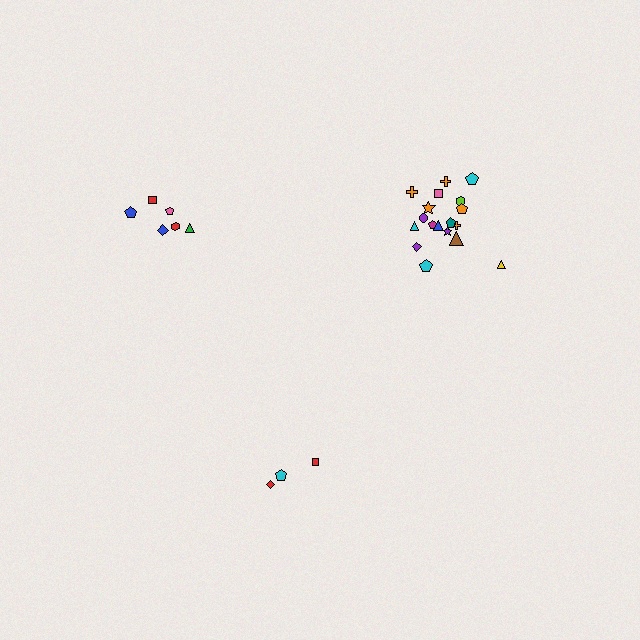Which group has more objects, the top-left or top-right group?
The top-right group.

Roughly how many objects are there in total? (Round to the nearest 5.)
Roughly 25 objects in total.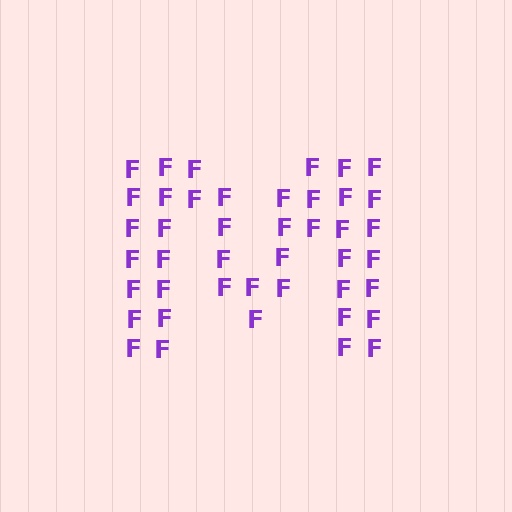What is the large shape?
The large shape is the letter M.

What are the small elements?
The small elements are letter F's.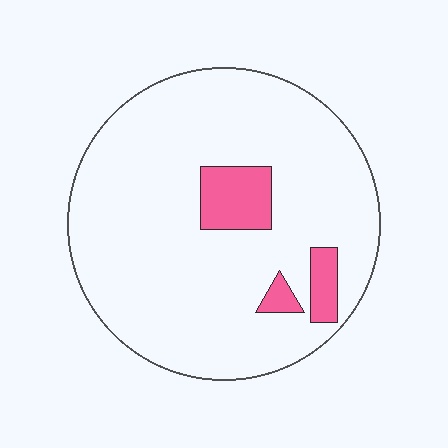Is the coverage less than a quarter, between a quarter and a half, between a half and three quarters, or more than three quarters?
Less than a quarter.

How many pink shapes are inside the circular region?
3.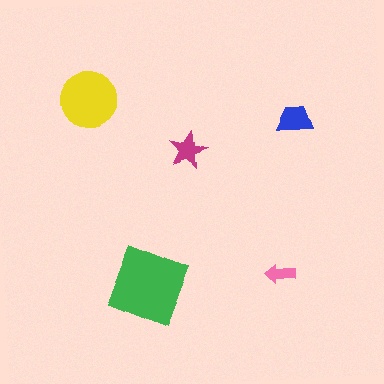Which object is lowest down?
The green diamond is bottommost.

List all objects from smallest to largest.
The pink arrow, the magenta star, the blue trapezoid, the yellow circle, the green diamond.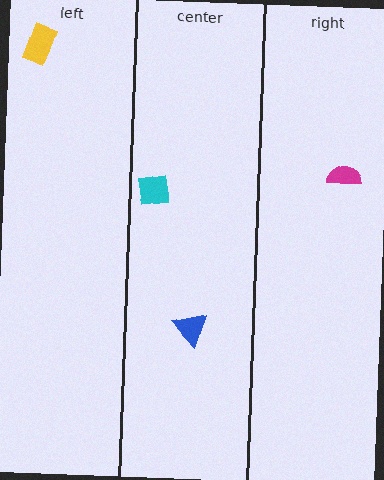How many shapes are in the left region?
1.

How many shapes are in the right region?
1.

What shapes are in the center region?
The cyan square, the blue triangle.